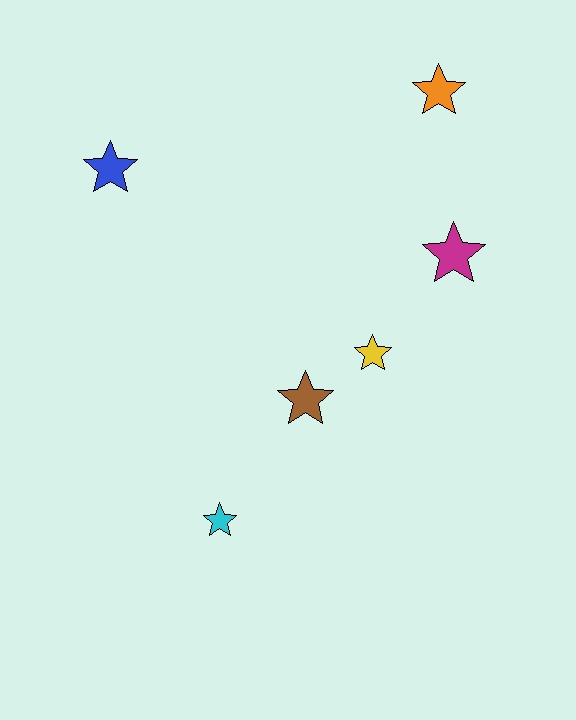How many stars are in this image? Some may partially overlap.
There are 6 stars.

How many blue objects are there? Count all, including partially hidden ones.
There is 1 blue object.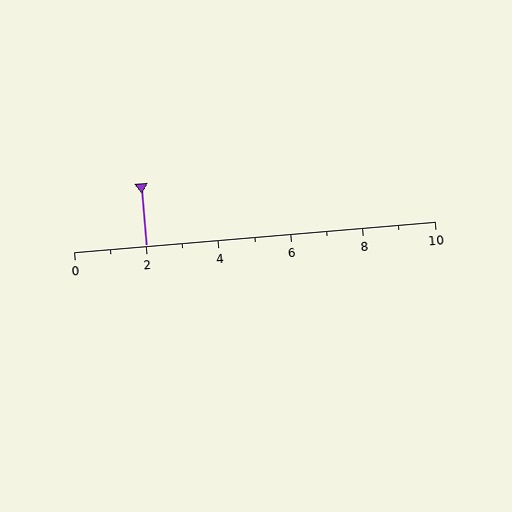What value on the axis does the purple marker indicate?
The marker indicates approximately 2.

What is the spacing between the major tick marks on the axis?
The major ticks are spaced 2 apart.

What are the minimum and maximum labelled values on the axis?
The axis runs from 0 to 10.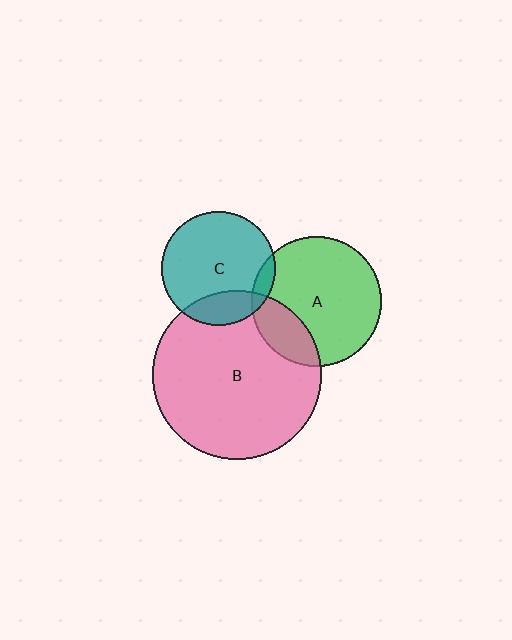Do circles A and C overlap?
Yes.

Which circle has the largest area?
Circle B (pink).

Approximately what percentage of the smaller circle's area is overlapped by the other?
Approximately 10%.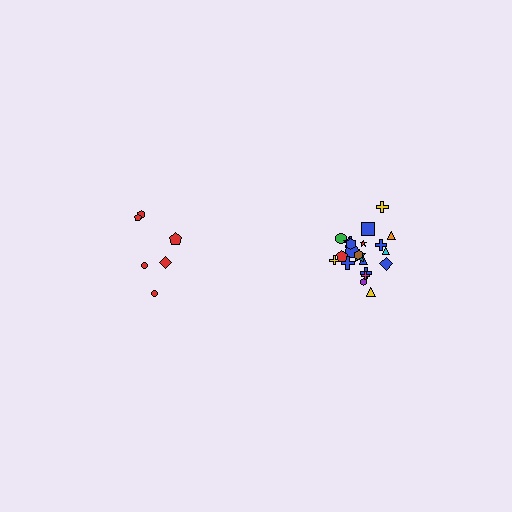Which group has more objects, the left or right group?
The right group.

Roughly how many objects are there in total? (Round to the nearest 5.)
Roughly 30 objects in total.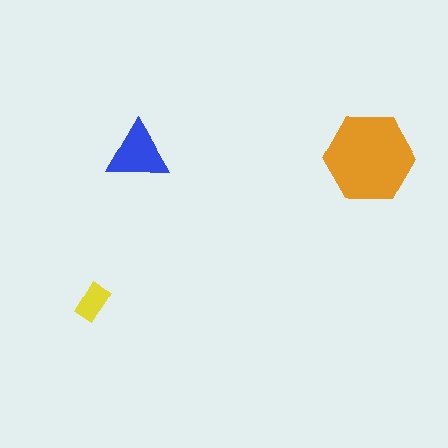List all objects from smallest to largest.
The yellow rectangle, the blue triangle, the orange hexagon.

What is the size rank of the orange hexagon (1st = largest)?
1st.